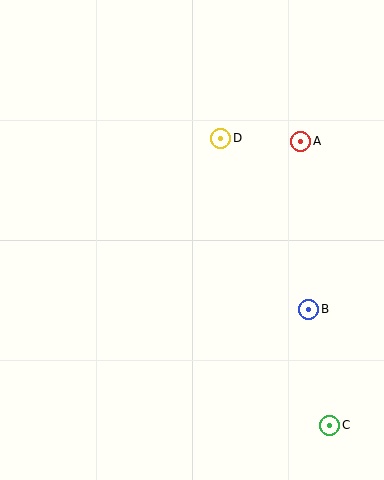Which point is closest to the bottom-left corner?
Point C is closest to the bottom-left corner.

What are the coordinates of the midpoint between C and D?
The midpoint between C and D is at (275, 282).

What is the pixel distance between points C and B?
The distance between C and B is 118 pixels.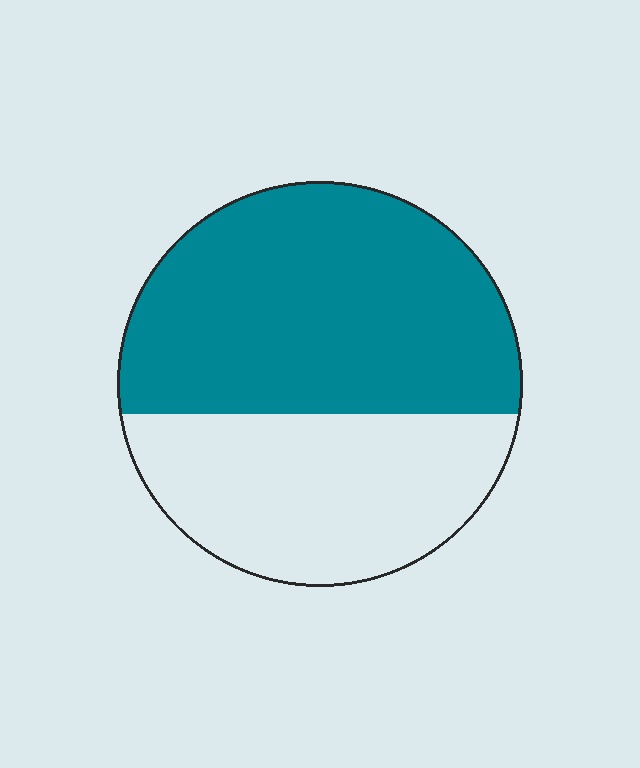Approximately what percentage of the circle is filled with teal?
Approximately 60%.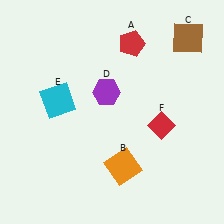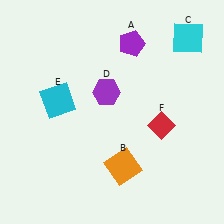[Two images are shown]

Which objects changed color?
A changed from red to purple. C changed from brown to cyan.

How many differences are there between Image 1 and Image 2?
There are 2 differences between the two images.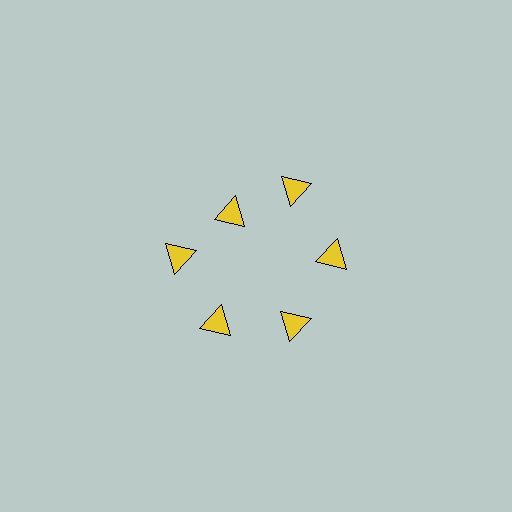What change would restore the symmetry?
The symmetry would be restored by moving it outward, back onto the ring so that all 6 triangles sit at equal angles and equal distance from the center.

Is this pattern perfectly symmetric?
No. The 6 yellow triangles are arranged in a ring, but one element near the 11 o'clock position is pulled inward toward the center, breaking the 6-fold rotational symmetry.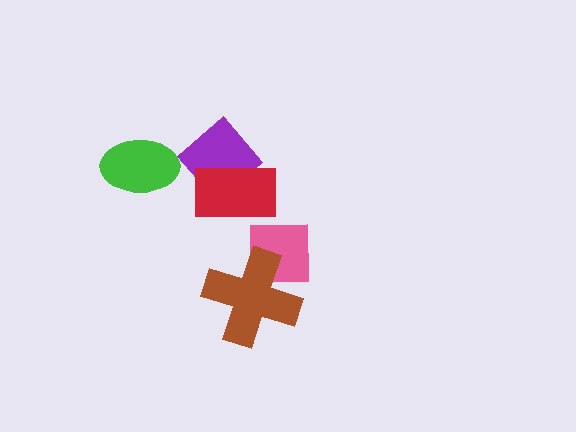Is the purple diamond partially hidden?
Yes, it is partially covered by another shape.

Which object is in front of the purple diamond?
The red rectangle is in front of the purple diamond.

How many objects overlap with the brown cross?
1 object overlaps with the brown cross.